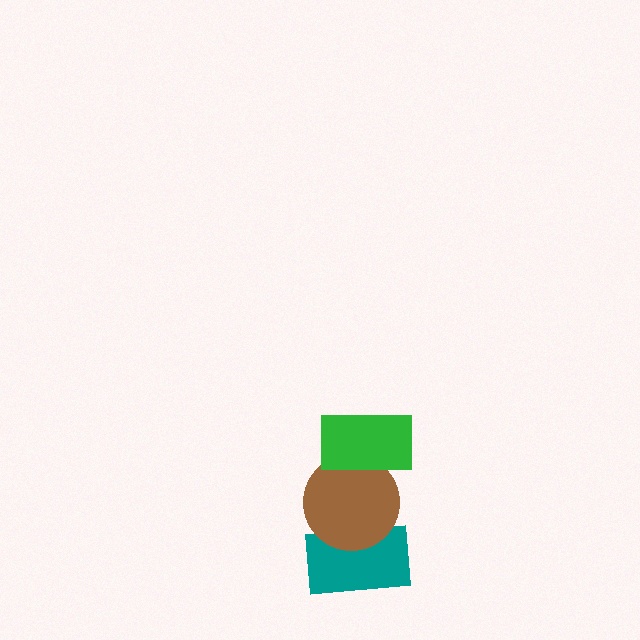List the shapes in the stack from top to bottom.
From top to bottom: the green rectangle, the brown circle, the teal rectangle.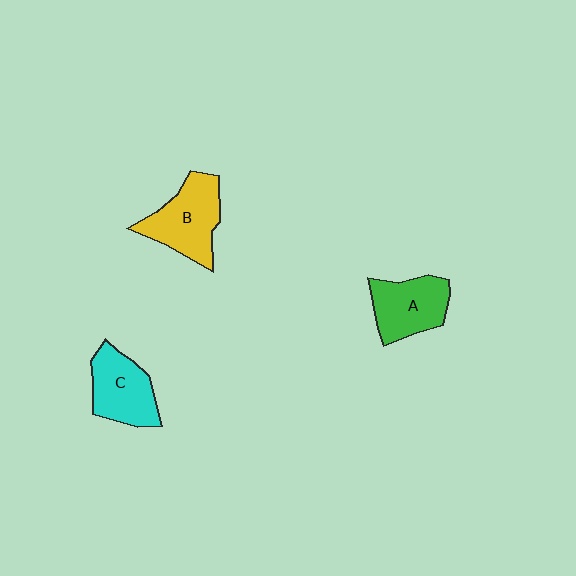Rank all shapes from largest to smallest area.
From largest to smallest: B (yellow), C (cyan), A (green).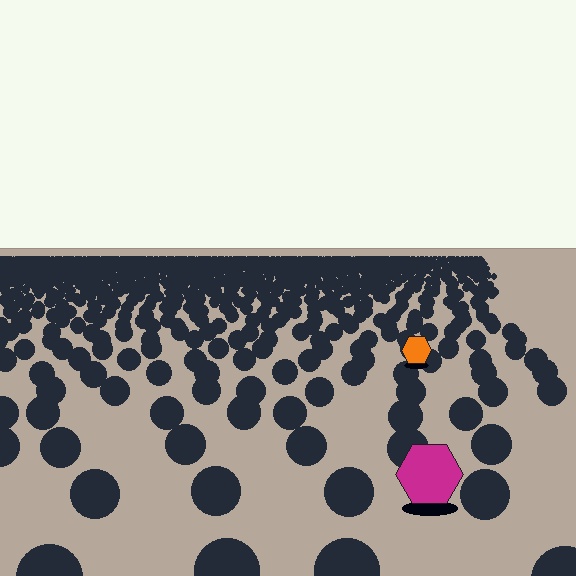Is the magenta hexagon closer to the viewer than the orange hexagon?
Yes. The magenta hexagon is closer — you can tell from the texture gradient: the ground texture is coarser near it.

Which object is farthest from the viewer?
The orange hexagon is farthest from the viewer. It appears smaller and the ground texture around it is denser.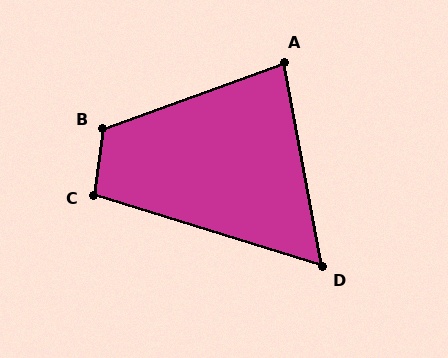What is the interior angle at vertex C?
Approximately 99 degrees (obtuse).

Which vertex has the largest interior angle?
B, at approximately 118 degrees.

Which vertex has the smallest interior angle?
D, at approximately 62 degrees.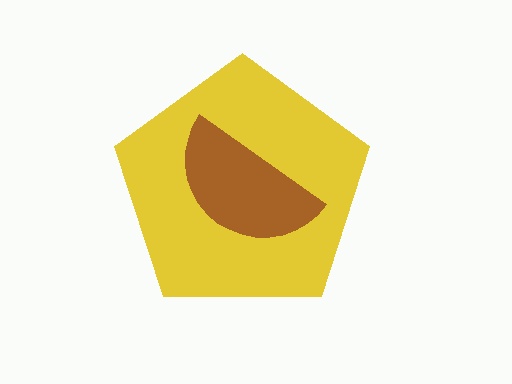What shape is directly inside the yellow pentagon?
The brown semicircle.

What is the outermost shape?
The yellow pentagon.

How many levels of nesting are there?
2.